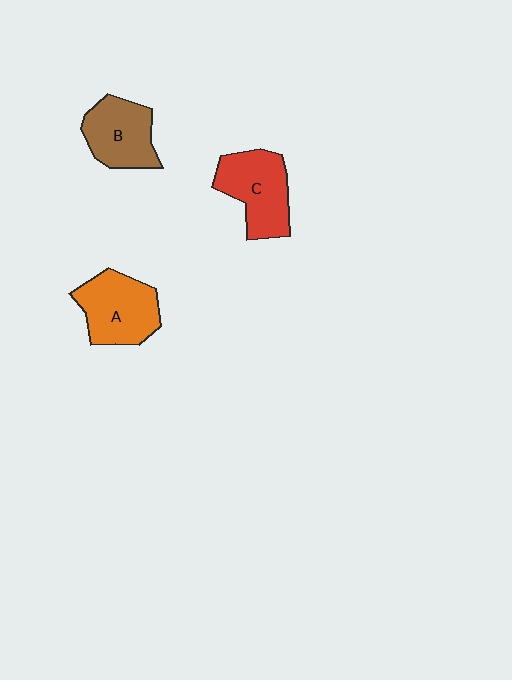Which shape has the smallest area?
Shape B (brown).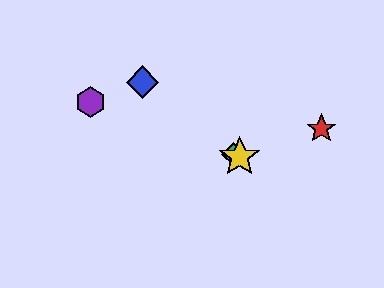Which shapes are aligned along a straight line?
The green diamond, the yellow star, the purple hexagon are aligned along a straight line.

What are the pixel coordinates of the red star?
The red star is at (321, 129).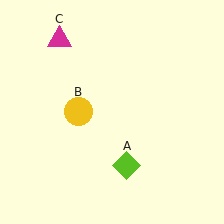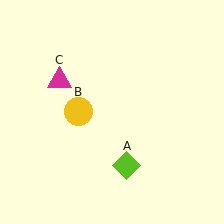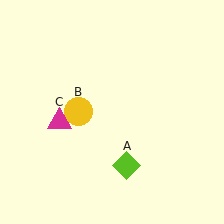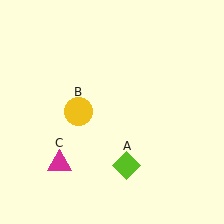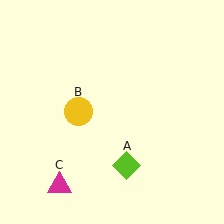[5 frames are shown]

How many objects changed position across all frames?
1 object changed position: magenta triangle (object C).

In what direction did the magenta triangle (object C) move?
The magenta triangle (object C) moved down.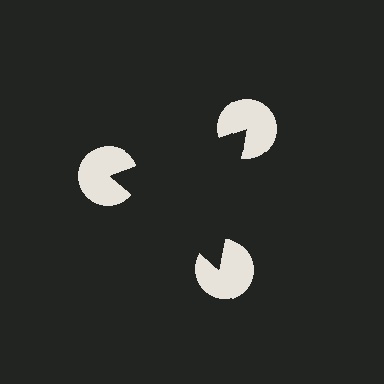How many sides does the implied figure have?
3 sides.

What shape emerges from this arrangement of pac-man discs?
An illusory triangle — its edges are inferred from the aligned wedge cuts in the pac-man discs, not physically drawn.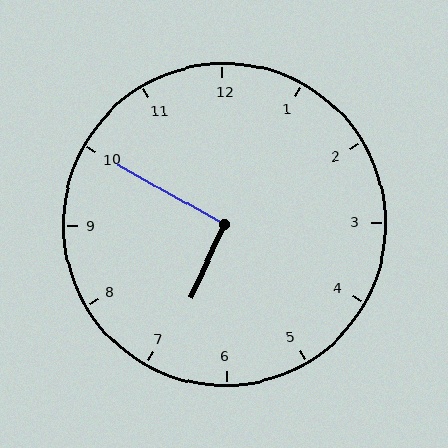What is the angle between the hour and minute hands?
Approximately 95 degrees.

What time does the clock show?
6:50.